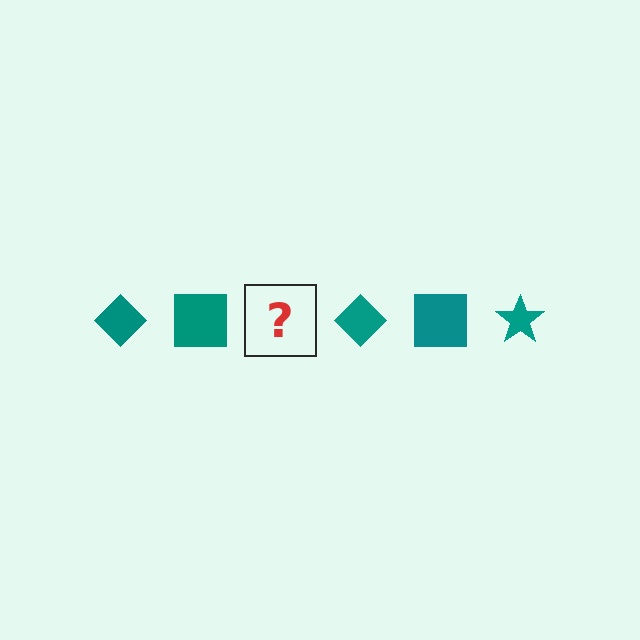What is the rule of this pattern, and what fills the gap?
The rule is that the pattern cycles through diamond, square, star shapes in teal. The gap should be filled with a teal star.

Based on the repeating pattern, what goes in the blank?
The blank should be a teal star.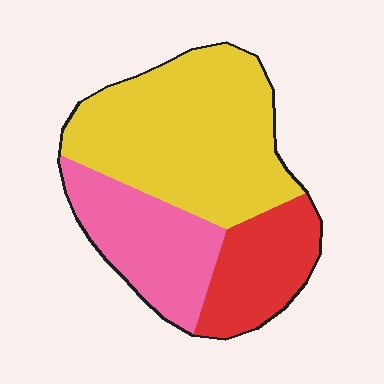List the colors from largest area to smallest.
From largest to smallest: yellow, pink, red.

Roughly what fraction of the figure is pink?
Pink covers roughly 25% of the figure.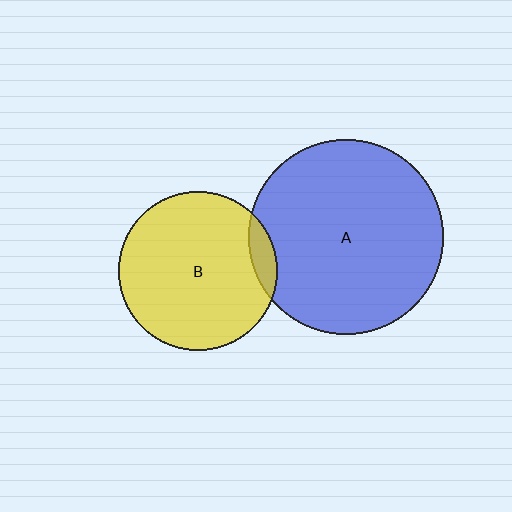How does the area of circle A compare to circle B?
Approximately 1.5 times.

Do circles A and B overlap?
Yes.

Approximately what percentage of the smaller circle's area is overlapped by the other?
Approximately 10%.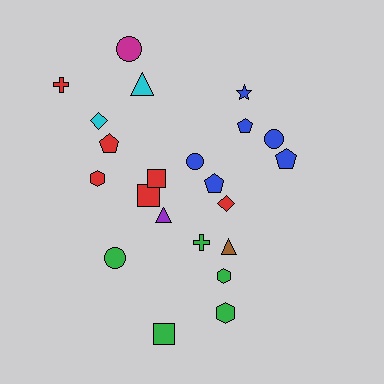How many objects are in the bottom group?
There are 8 objects.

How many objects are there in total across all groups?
There are 22 objects.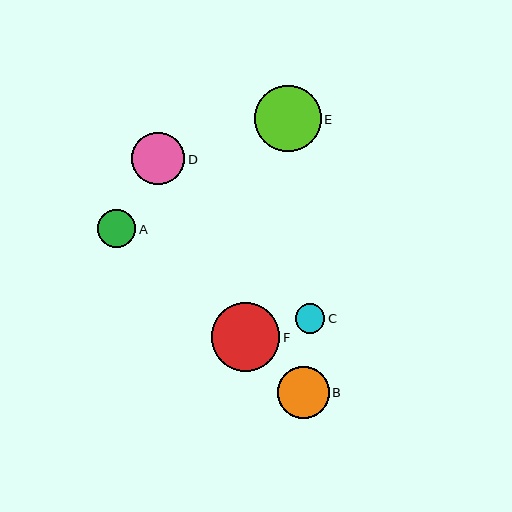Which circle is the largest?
Circle F is the largest with a size of approximately 69 pixels.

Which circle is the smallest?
Circle C is the smallest with a size of approximately 30 pixels.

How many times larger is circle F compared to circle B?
Circle F is approximately 1.3 times the size of circle B.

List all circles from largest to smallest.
From largest to smallest: F, E, D, B, A, C.